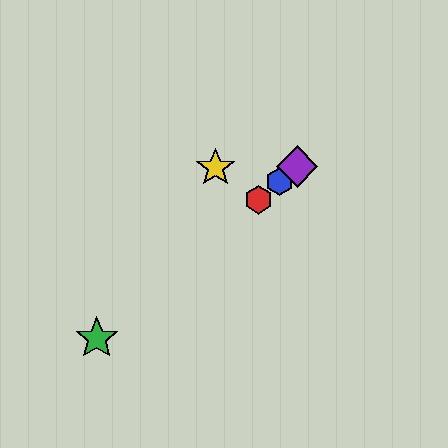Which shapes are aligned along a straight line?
The red hexagon, the blue hexagon, the green star, the purple diamond are aligned along a straight line.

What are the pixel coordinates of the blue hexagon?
The blue hexagon is at (280, 182).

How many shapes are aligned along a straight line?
4 shapes (the red hexagon, the blue hexagon, the green star, the purple diamond) are aligned along a straight line.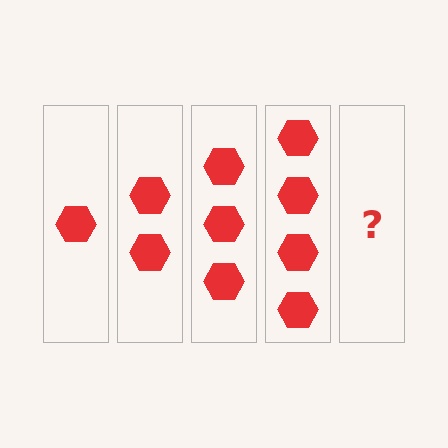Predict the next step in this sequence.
The next step is 5 hexagons.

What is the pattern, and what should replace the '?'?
The pattern is that each step adds one more hexagon. The '?' should be 5 hexagons.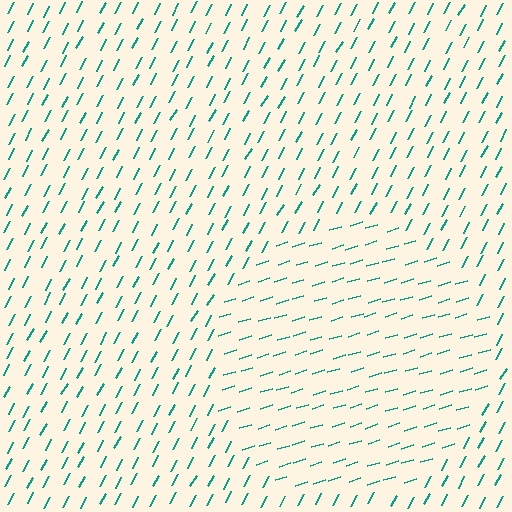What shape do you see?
I see a circle.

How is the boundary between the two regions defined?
The boundary is defined purely by a change in line orientation (approximately 45 degrees difference). All lines are the same color and thickness.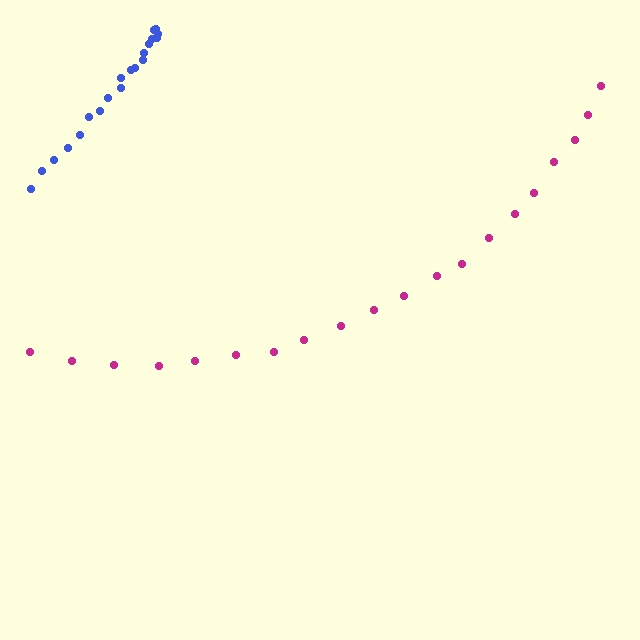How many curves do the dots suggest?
There are 2 distinct paths.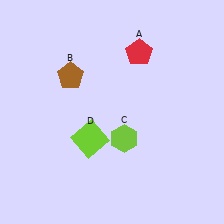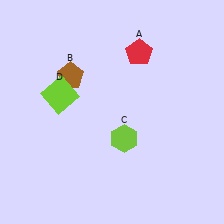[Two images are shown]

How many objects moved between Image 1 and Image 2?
1 object moved between the two images.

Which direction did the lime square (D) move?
The lime square (D) moved up.